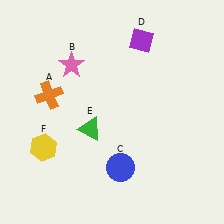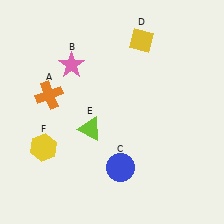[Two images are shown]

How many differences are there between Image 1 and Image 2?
There are 2 differences between the two images.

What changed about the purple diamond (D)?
In Image 1, D is purple. In Image 2, it changed to yellow.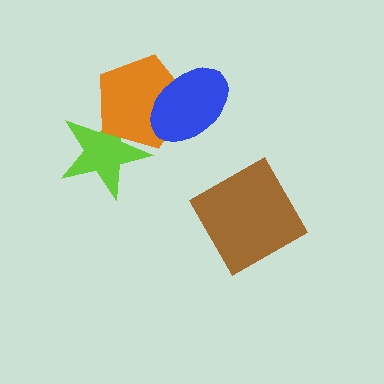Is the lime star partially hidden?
Yes, it is partially covered by another shape.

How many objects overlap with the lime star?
1 object overlaps with the lime star.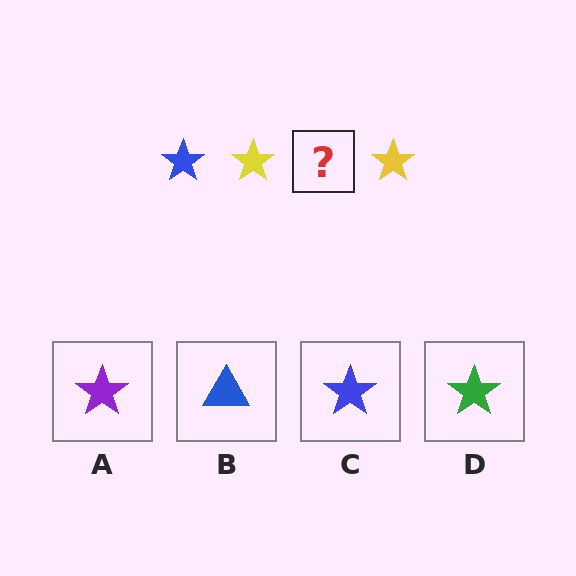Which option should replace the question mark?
Option C.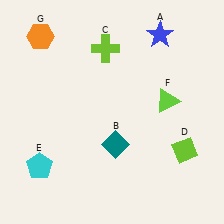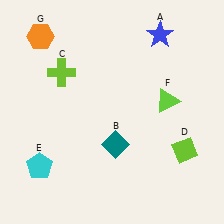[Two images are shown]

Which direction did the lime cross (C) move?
The lime cross (C) moved left.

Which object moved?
The lime cross (C) moved left.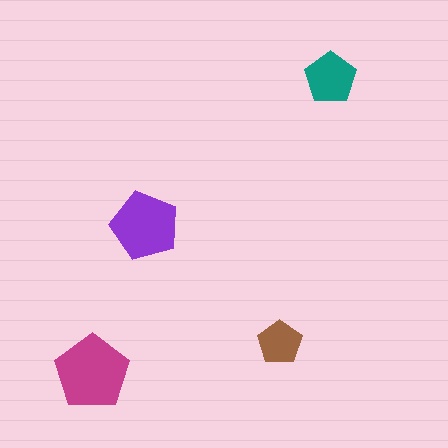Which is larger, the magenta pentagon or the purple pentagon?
The magenta one.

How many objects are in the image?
There are 4 objects in the image.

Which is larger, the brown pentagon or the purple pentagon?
The purple one.